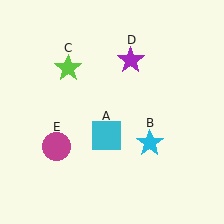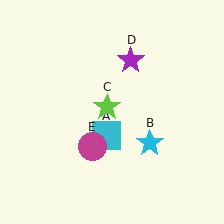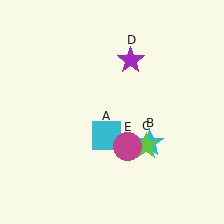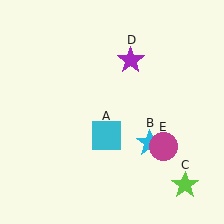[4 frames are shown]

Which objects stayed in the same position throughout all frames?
Cyan square (object A) and cyan star (object B) and purple star (object D) remained stationary.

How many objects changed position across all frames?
2 objects changed position: lime star (object C), magenta circle (object E).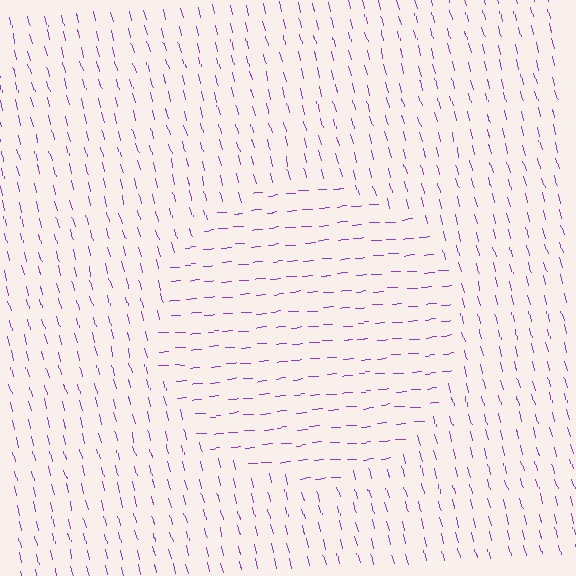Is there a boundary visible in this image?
Yes, there is a texture boundary formed by a change in line orientation.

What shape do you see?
I see a circle.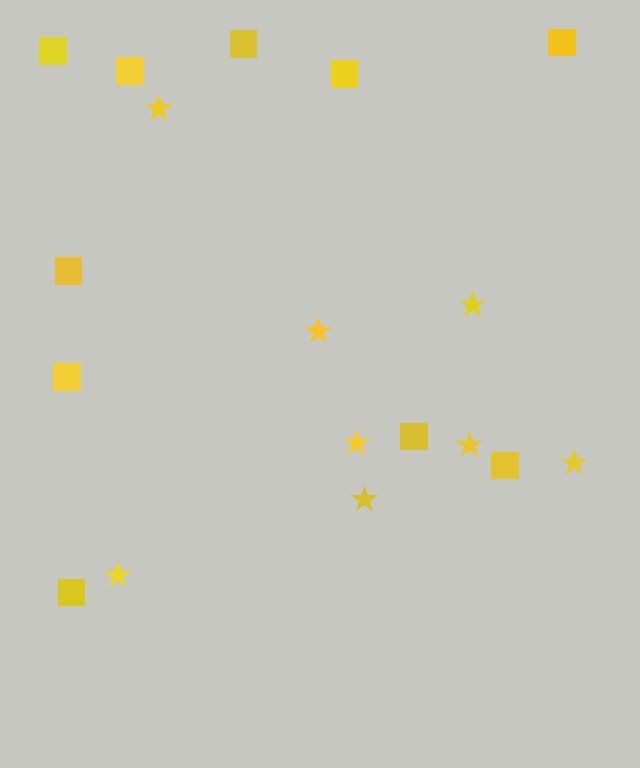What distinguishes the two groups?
There are 2 groups: one group of squares (10) and one group of stars (8).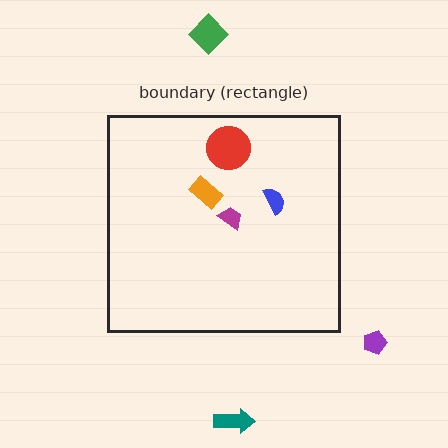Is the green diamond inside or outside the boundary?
Outside.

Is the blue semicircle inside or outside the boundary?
Inside.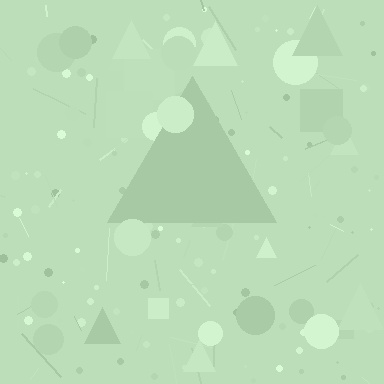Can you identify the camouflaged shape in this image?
The camouflaged shape is a triangle.